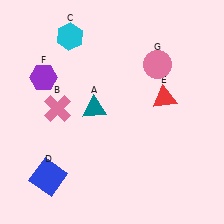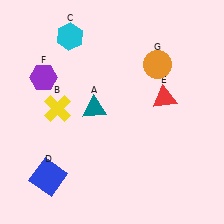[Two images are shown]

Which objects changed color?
B changed from pink to yellow. G changed from pink to orange.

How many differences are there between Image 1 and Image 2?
There are 2 differences between the two images.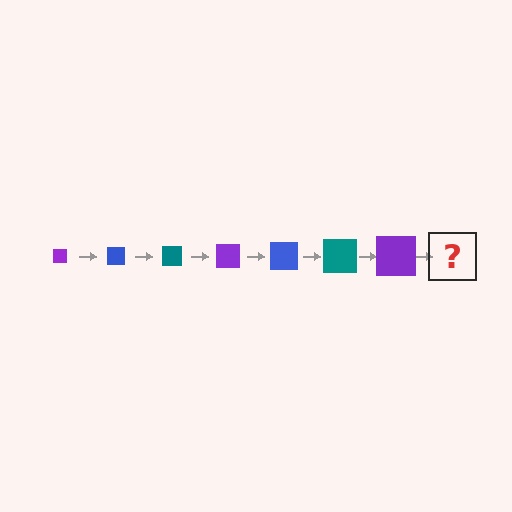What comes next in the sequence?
The next element should be a blue square, larger than the previous one.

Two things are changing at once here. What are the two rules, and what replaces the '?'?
The two rules are that the square grows larger each step and the color cycles through purple, blue, and teal. The '?' should be a blue square, larger than the previous one.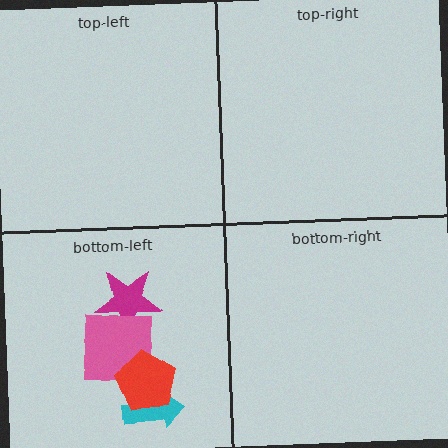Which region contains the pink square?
The bottom-left region.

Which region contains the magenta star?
The bottom-left region.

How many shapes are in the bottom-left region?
4.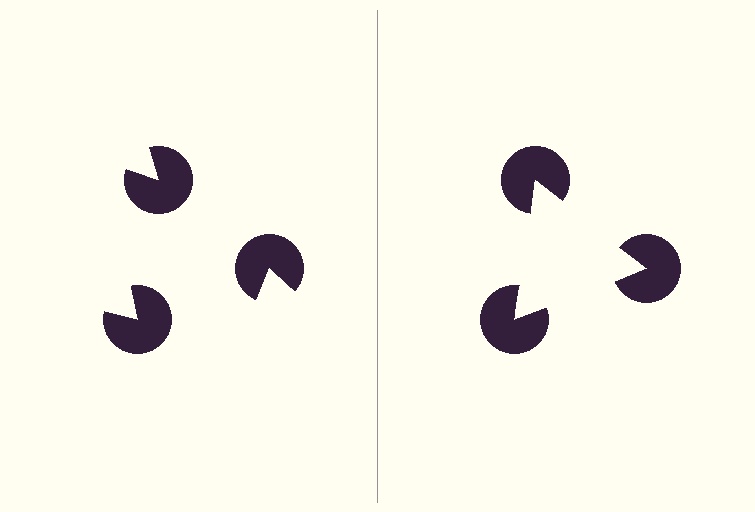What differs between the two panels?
The pac-man discs are positioned identically on both sides; only the wedge orientations differ. On the right they align to a triangle; on the left they are misaligned.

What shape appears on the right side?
An illusory triangle.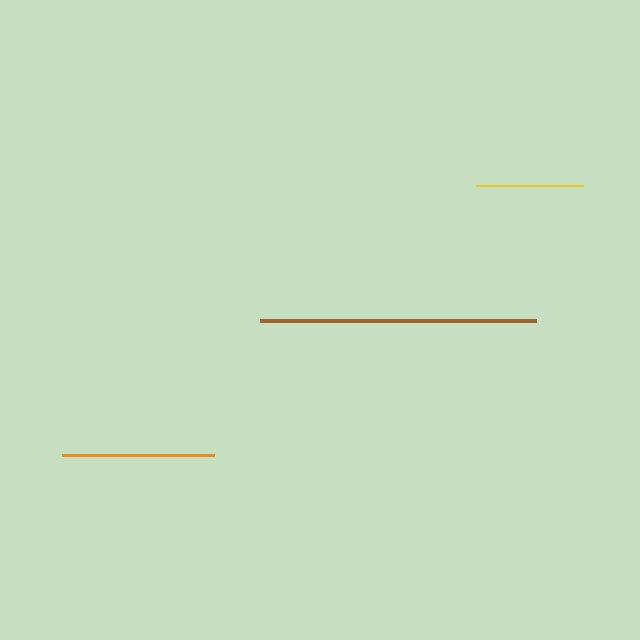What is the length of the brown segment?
The brown segment is approximately 276 pixels long.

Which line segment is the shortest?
The yellow line is the shortest at approximately 107 pixels.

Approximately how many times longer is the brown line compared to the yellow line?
The brown line is approximately 2.6 times the length of the yellow line.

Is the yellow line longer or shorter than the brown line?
The brown line is longer than the yellow line.